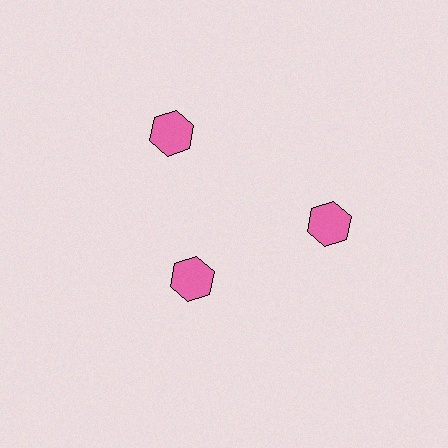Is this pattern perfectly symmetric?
No. The 3 pink hexagons are arranged in a ring, but one element near the 7 o'clock position is pulled inward toward the center, breaking the 3-fold rotational symmetry.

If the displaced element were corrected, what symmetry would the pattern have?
It would have 3-fold rotational symmetry — the pattern would map onto itself every 120 degrees.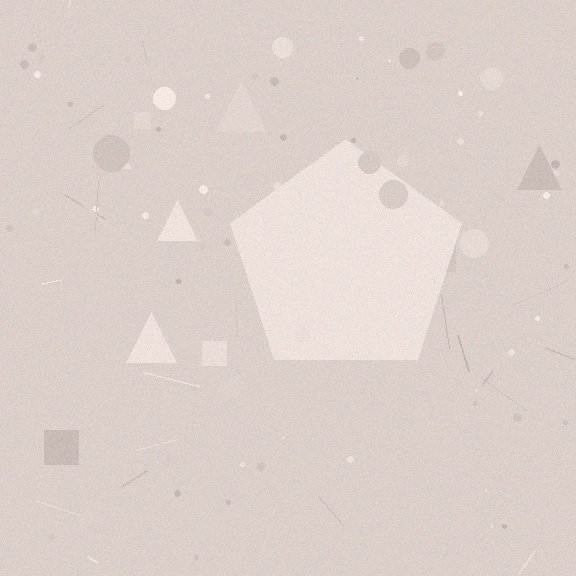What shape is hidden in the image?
A pentagon is hidden in the image.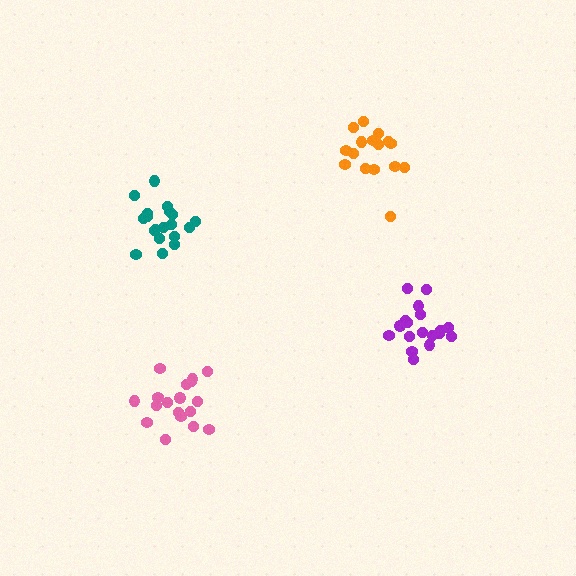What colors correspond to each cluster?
The clusters are colored: orange, pink, purple, teal.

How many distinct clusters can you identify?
There are 4 distinct clusters.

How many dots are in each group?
Group 1: 16 dots, Group 2: 18 dots, Group 3: 18 dots, Group 4: 19 dots (71 total).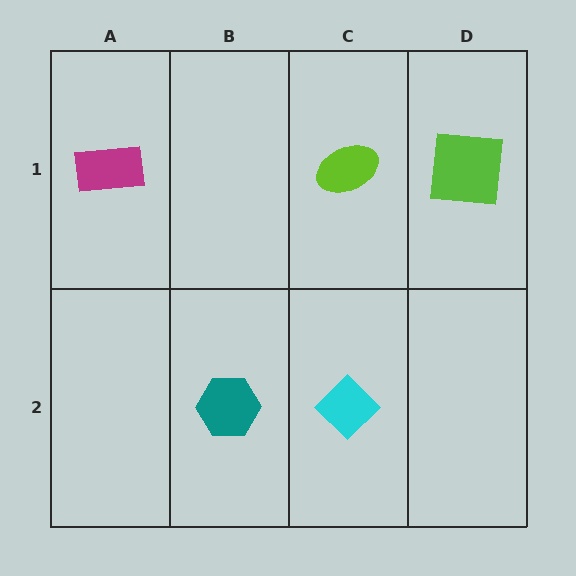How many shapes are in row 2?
2 shapes.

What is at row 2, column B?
A teal hexagon.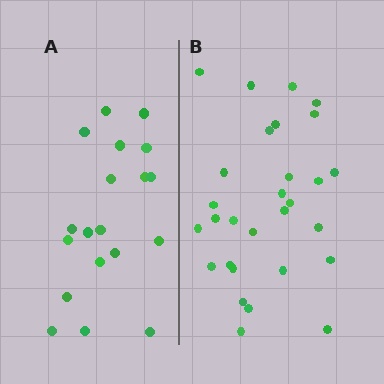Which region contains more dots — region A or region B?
Region B (the right region) has more dots.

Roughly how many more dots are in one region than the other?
Region B has roughly 10 or so more dots than region A.